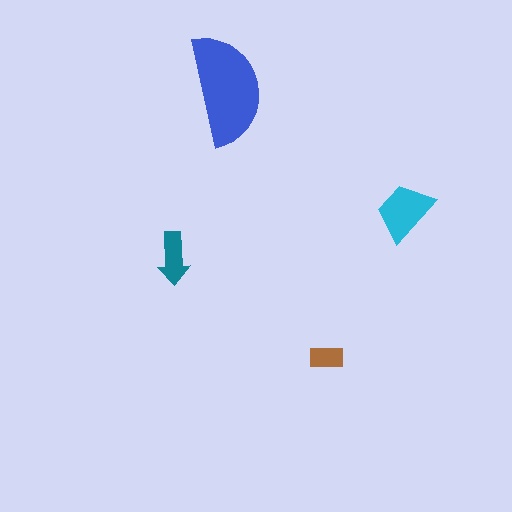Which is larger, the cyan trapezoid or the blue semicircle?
The blue semicircle.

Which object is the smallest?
The brown rectangle.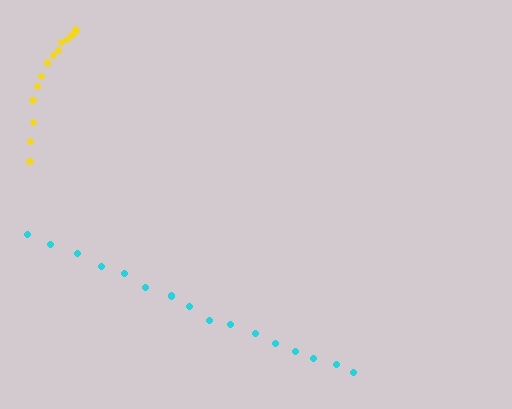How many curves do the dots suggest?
There are 2 distinct paths.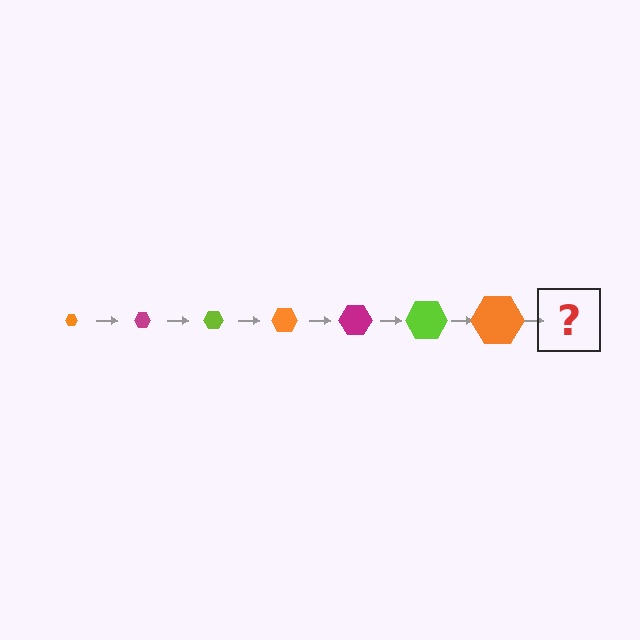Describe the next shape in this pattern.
It should be a magenta hexagon, larger than the previous one.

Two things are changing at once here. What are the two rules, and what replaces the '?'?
The two rules are that the hexagon grows larger each step and the color cycles through orange, magenta, and lime. The '?' should be a magenta hexagon, larger than the previous one.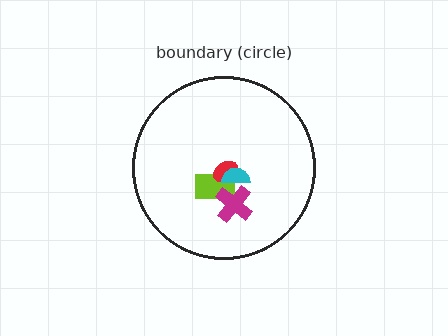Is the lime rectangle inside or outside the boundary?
Inside.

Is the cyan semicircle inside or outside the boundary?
Inside.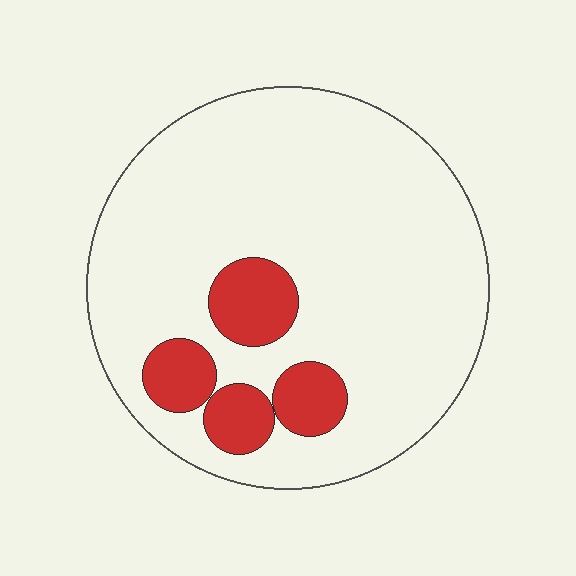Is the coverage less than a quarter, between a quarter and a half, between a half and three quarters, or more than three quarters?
Less than a quarter.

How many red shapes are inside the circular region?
4.